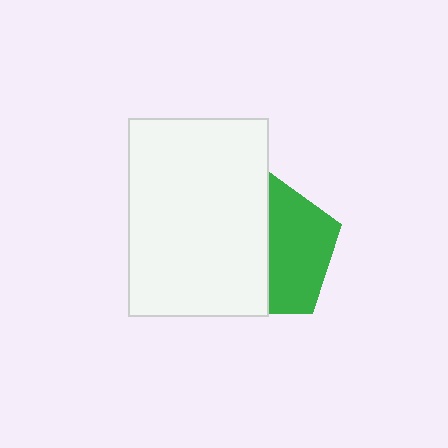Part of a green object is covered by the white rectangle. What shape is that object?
It is a pentagon.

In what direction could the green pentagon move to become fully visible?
The green pentagon could move right. That would shift it out from behind the white rectangle entirely.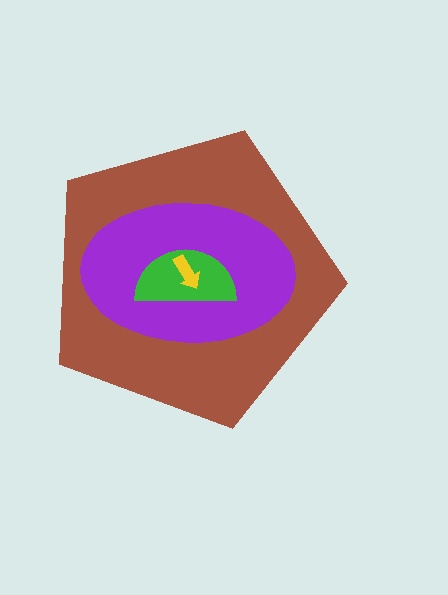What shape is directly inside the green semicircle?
The yellow arrow.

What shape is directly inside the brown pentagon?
The purple ellipse.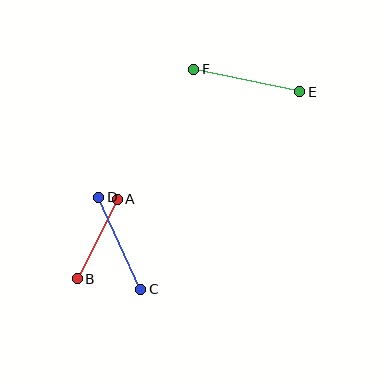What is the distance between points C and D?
The distance is approximately 101 pixels.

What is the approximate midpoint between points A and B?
The midpoint is at approximately (97, 239) pixels.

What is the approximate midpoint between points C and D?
The midpoint is at approximately (120, 243) pixels.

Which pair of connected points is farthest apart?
Points E and F are farthest apart.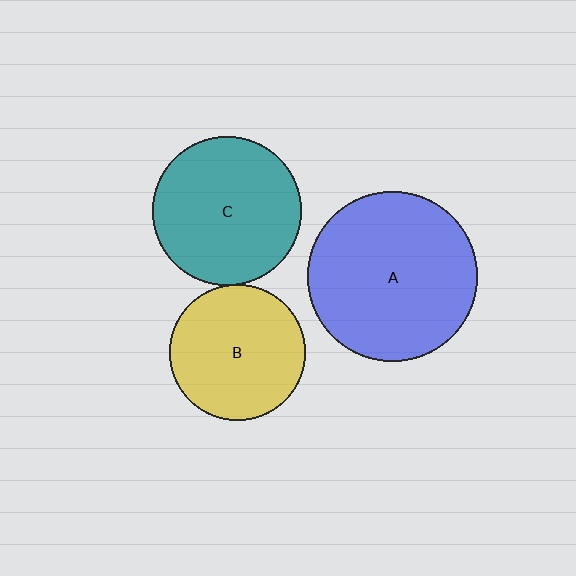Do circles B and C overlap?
Yes.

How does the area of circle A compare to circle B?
Approximately 1.6 times.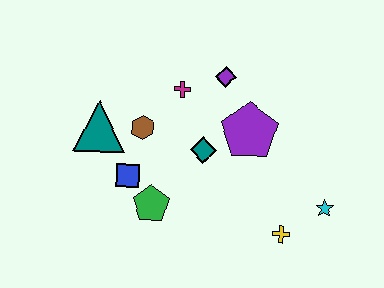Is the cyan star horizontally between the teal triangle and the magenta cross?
No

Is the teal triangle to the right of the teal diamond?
No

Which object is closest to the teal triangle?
The brown hexagon is closest to the teal triangle.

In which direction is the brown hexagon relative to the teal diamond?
The brown hexagon is to the left of the teal diamond.